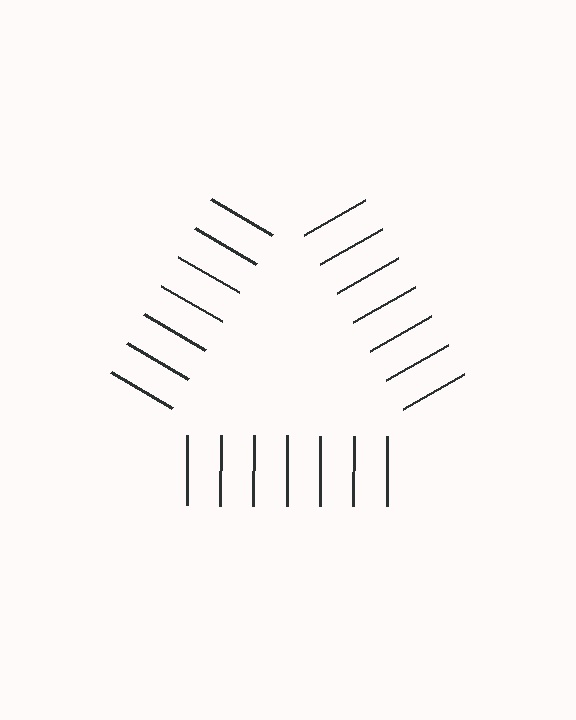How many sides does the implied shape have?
3 sides — the line-ends trace a triangle.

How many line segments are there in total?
21 — 7 along each of the 3 edges.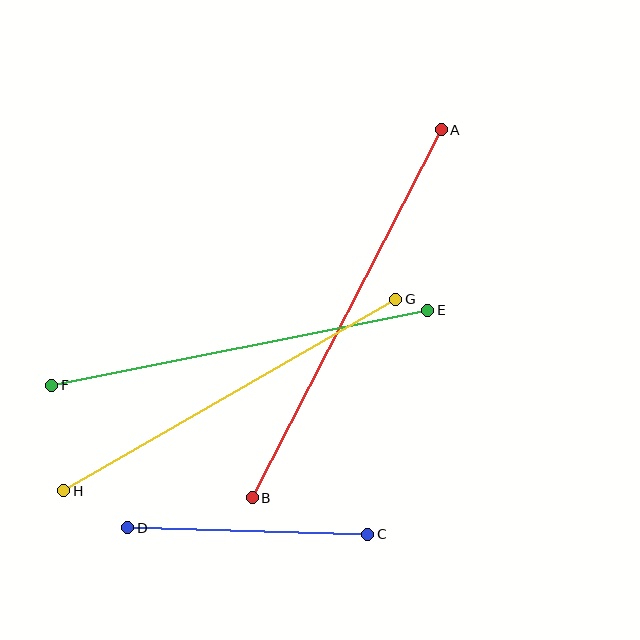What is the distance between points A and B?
The distance is approximately 414 pixels.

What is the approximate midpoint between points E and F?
The midpoint is at approximately (240, 348) pixels.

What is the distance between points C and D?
The distance is approximately 240 pixels.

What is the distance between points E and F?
The distance is approximately 383 pixels.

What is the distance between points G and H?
The distance is approximately 383 pixels.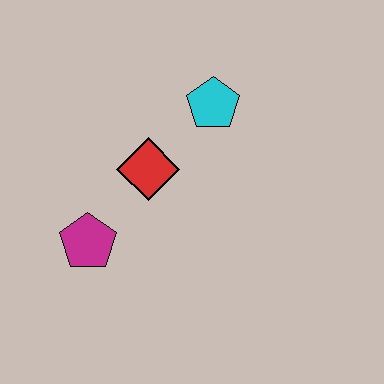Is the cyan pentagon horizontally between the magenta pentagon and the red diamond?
No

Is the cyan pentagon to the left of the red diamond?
No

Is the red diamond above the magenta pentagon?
Yes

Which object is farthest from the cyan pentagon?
The magenta pentagon is farthest from the cyan pentagon.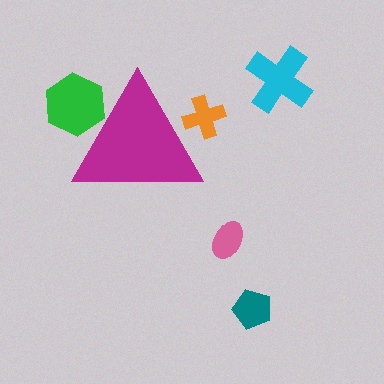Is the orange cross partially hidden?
Yes, the orange cross is partially hidden behind the magenta triangle.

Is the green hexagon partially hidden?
Yes, the green hexagon is partially hidden behind the magenta triangle.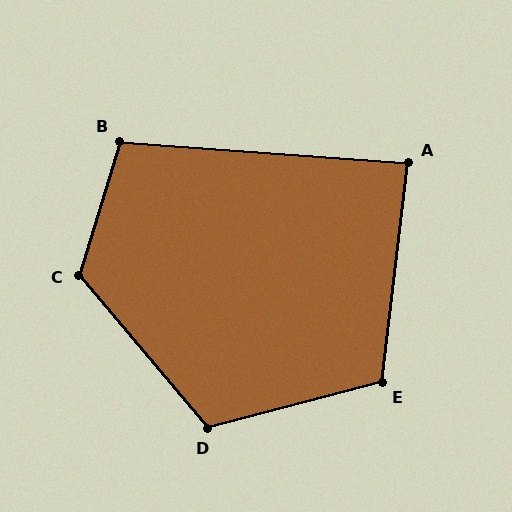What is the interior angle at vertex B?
Approximately 103 degrees (obtuse).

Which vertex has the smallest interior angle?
A, at approximately 87 degrees.